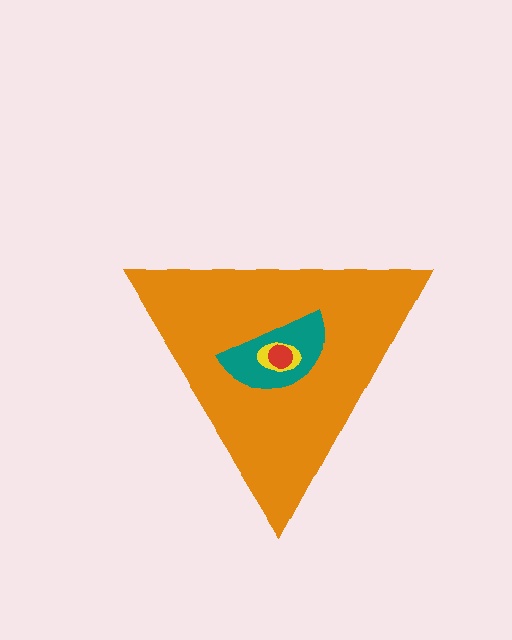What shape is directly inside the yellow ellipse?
The red circle.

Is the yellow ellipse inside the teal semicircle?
Yes.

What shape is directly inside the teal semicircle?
The yellow ellipse.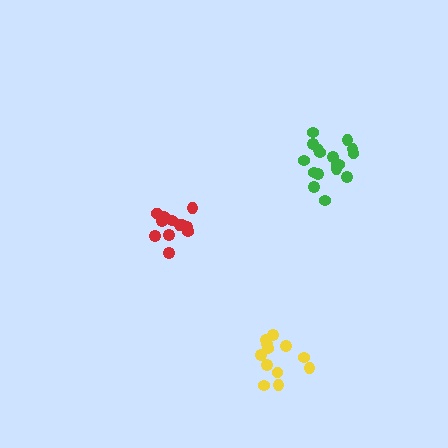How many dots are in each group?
Group 1: 17 dots, Group 2: 12 dots, Group 3: 13 dots (42 total).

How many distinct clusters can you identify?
There are 3 distinct clusters.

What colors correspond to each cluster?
The clusters are colored: green, yellow, red.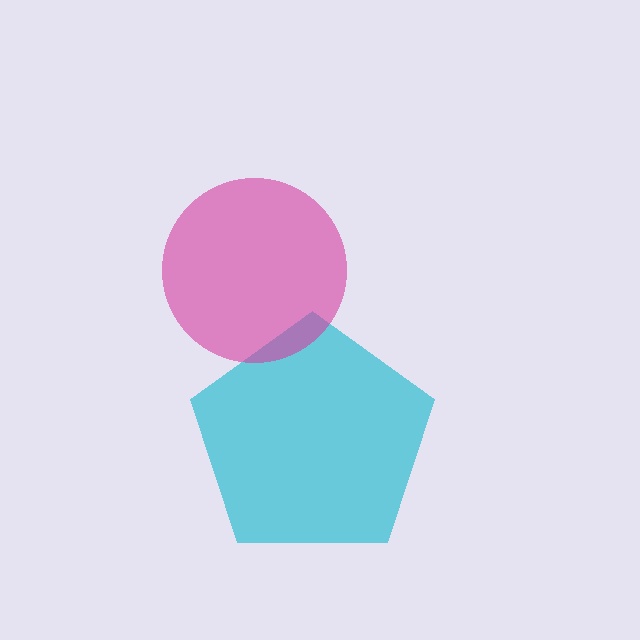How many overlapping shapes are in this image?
There are 2 overlapping shapes in the image.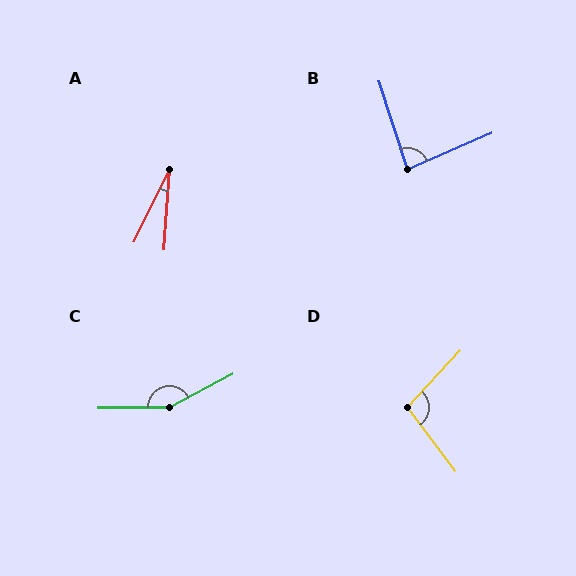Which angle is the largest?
C, at approximately 152 degrees.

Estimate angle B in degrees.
Approximately 85 degrees.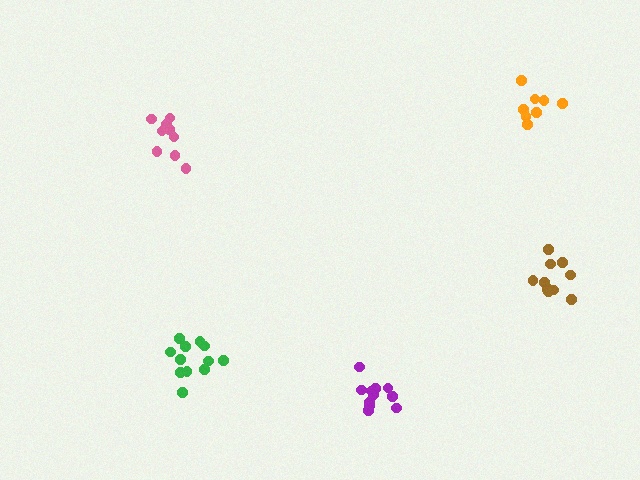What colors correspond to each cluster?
The clusters are colored: orange, brown, pink, purple, green.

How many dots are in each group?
Group 1: 8 dots, Group 2: 11 dots, Group 3: 9 dots, Group 4: 11 dots, Group 5: 12 dots (51 total).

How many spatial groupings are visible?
There are 5 spatial groupings.